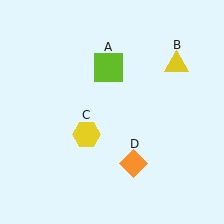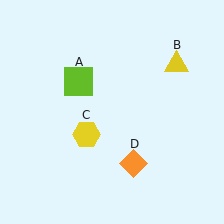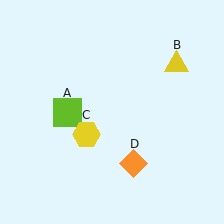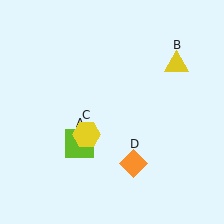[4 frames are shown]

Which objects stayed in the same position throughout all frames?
Yellow triangle (object B) and yellow hexagon (object C) and orange diamond (object D) remained stationary.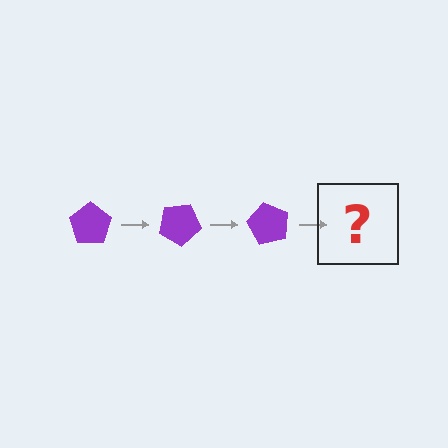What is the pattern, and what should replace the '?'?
The pattern is that the pentagon rotates 30 degrees each step. The '?' should be a purple pentagon rotated 90 degrees.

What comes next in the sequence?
The next element should be a purple pentagon rotated 90 degrees.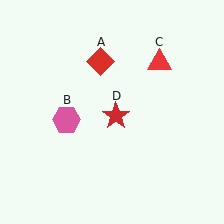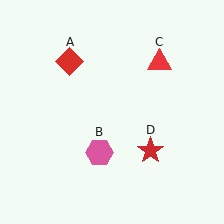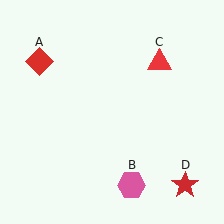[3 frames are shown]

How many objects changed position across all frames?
3 objects changed position: red diamond (object A), pink hexagon (object B), red star (object D).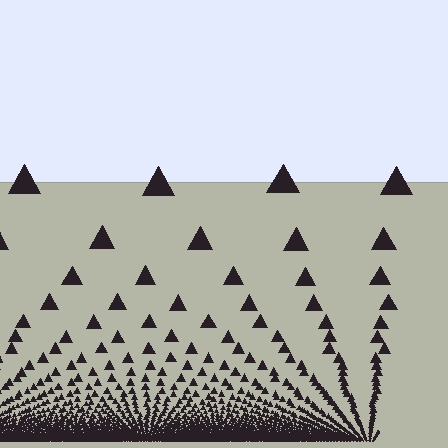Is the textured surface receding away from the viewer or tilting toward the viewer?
The surface appears to tilt toward the viewer. Texture elements get larger and sparser toward the top.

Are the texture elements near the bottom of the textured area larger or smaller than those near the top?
Smaller. The gradient is inverted — elements near the bottom are smaller and denser.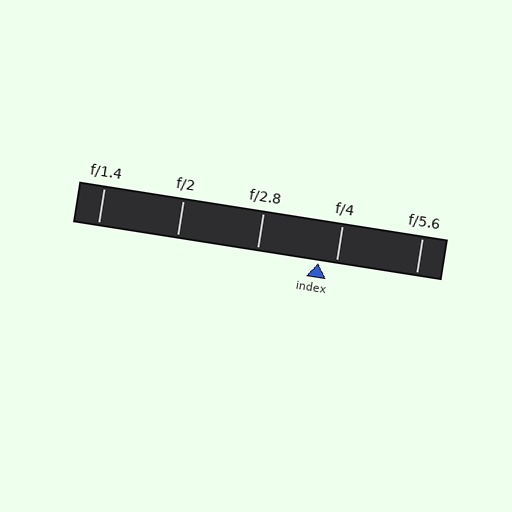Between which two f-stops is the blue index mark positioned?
The index mark is between f/2.8 and f/4.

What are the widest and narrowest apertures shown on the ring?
The widest aperture shown is f/1.4 and the narrowest is f/5.6.